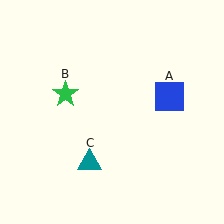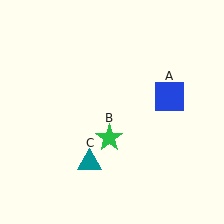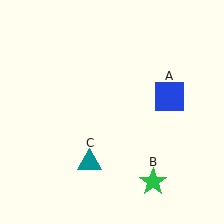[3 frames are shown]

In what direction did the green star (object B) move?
The green star (object B) moved down and to the right.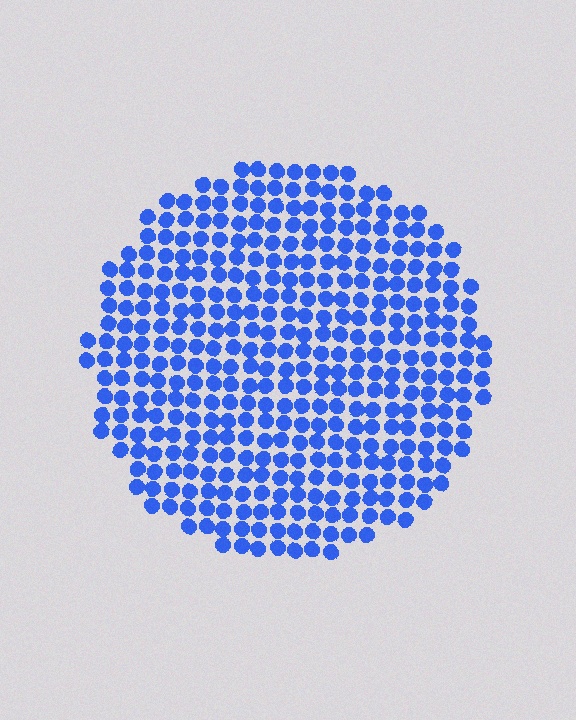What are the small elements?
The small elements are circles.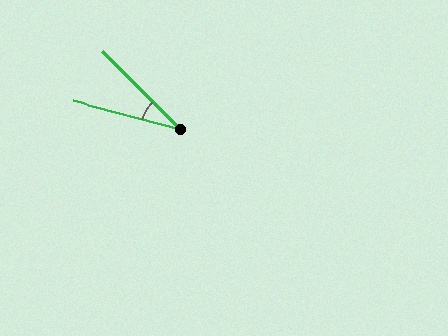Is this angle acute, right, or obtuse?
It is acute.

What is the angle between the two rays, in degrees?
Approximately 30 degrees.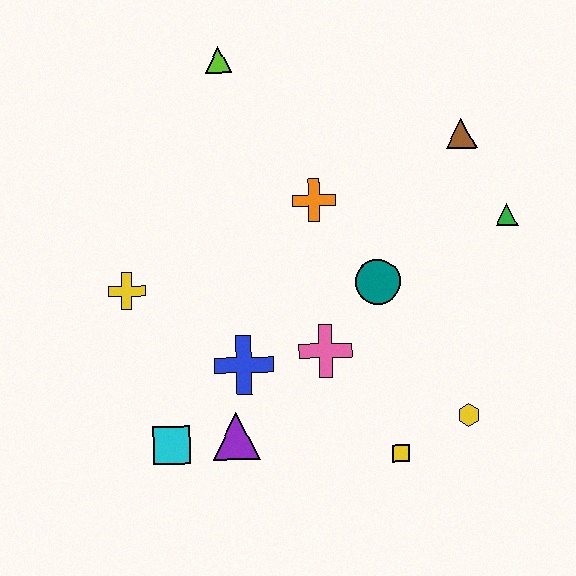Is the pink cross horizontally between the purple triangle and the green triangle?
Yes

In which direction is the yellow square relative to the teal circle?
The yellow square is below the teal circle.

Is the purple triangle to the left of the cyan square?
No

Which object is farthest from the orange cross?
The cyan square is farthest from the orange cross.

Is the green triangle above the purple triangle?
Yes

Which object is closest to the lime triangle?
The orange cross is closest to the lime triangle.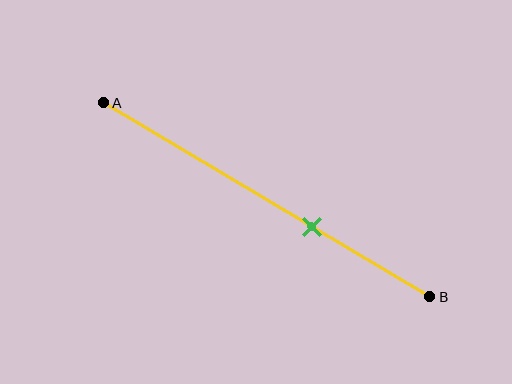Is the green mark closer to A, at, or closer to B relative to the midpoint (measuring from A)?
The green mark is closer to point B than the midpoint of segment AB.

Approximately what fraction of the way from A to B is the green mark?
The green mark is approximately 65% of the way from A to B.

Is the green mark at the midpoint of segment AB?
No, the mark is at about 65% from A, not at the 50% midpoint.